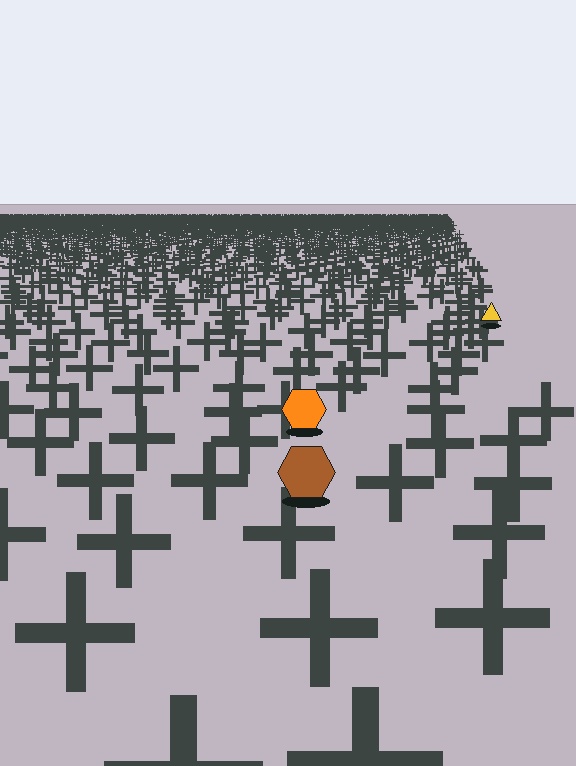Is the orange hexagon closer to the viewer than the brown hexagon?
No. The brown hexagon is closer — you can tell from the texture gradient: the ground texture is coarser near it.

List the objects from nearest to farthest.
From nearest to farthest: the brown hexagon, the orange hexagon, the yellow triangle.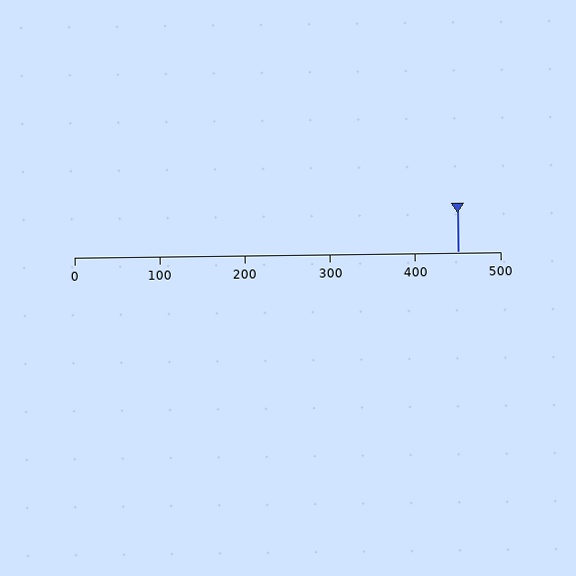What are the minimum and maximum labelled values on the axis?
The axis runs from 0 to 500.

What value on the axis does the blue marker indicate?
The marker indicates approximately 450.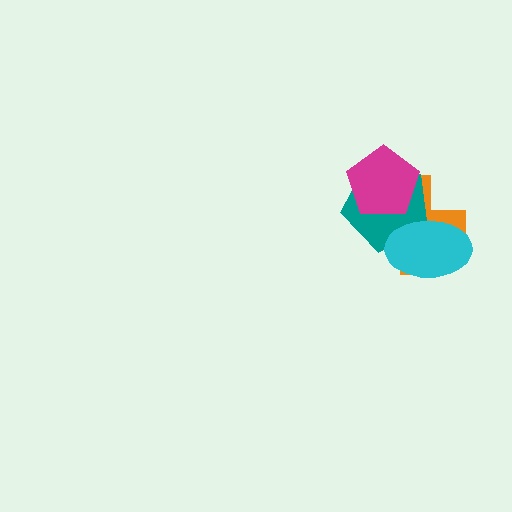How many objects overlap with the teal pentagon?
3 objects overlap with the teal pentagon.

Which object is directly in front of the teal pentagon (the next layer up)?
The cyan ellipse is directly in front of the teal pentagon.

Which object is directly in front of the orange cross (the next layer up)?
The teal pentagon is directly in front of the orange cross.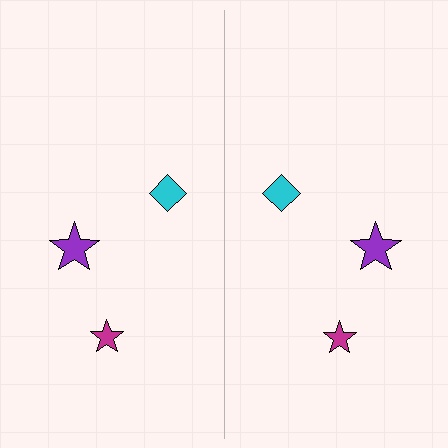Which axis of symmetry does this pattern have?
The pattern has a vertical axis of symmetry running through the center of the image.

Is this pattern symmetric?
Yes, this pattern has bilateral (reflection) symmetry.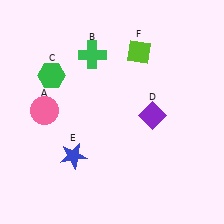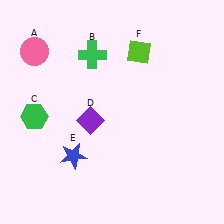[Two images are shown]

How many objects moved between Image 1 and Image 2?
3 objects moved between the two images.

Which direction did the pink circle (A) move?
The pink circle (A) moved up.